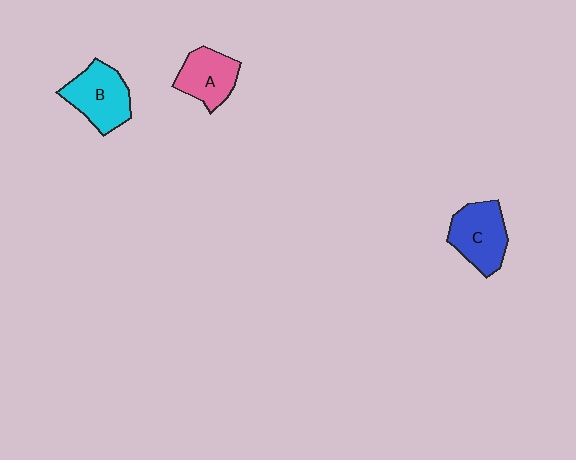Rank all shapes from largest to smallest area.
From largest to smallest: B (cyan), C (blue), A (pink).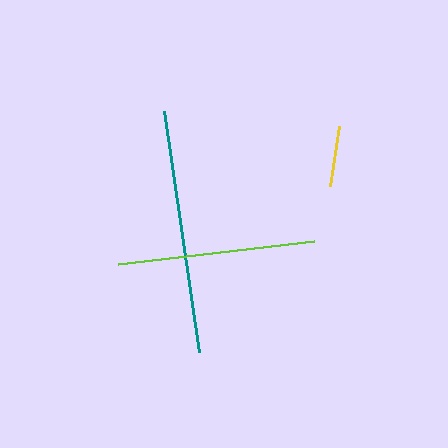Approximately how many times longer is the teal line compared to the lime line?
The teal line is approximately 1.2 times the length of the lime line.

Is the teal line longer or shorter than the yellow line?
The teal line is longer than the yellow line.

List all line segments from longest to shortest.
From longest to shortest: teal, lime, yellow.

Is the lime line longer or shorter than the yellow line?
The lime line is longer than the yellow line.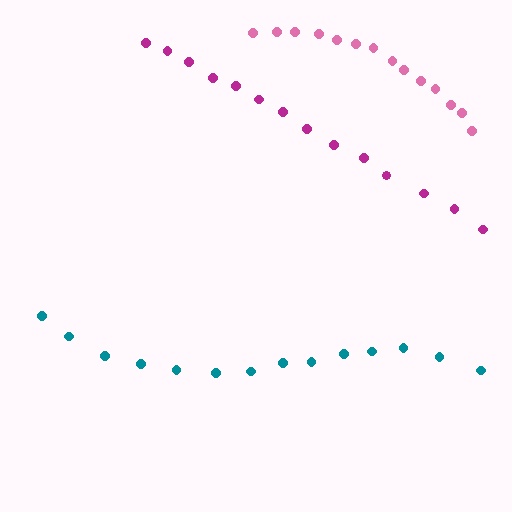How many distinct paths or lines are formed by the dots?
There are 3 distinct paths.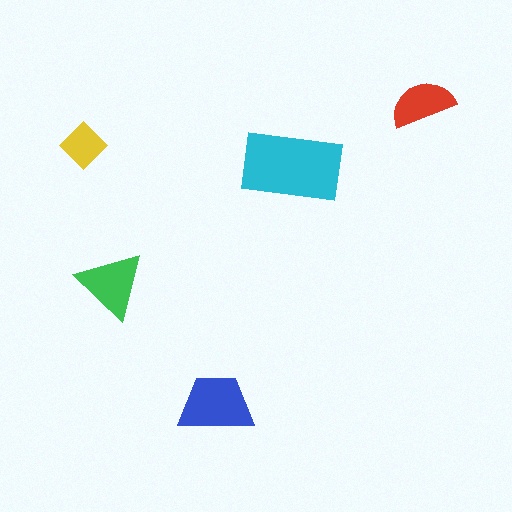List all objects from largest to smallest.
The cyan rectangle, the blue trapezoid, the green triangle, the red semicircle, the yellow diamond.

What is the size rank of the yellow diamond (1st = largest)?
5th.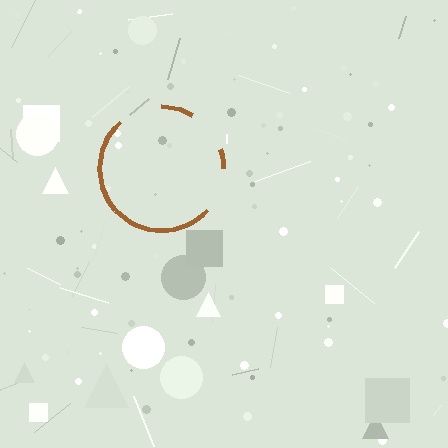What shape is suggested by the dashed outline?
The dashed outline suggests a circle.